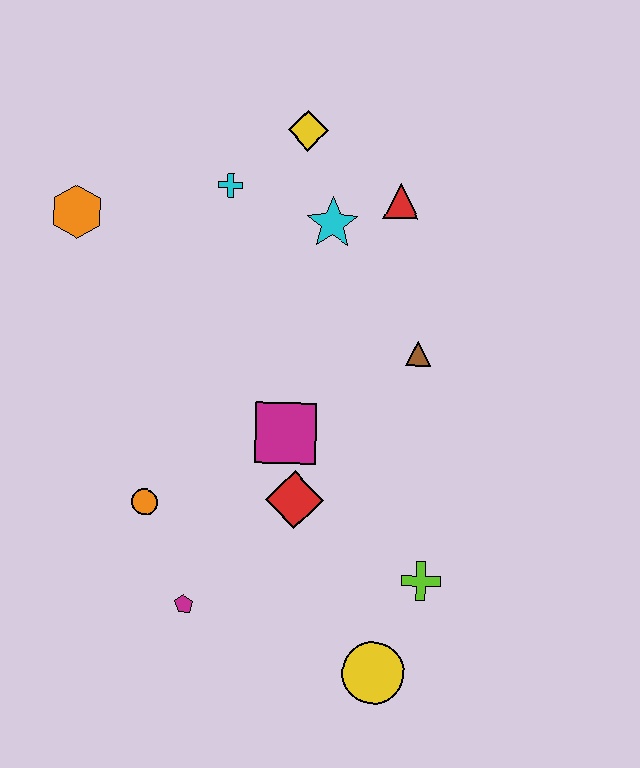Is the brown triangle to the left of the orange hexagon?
No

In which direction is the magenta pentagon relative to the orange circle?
The magenta pentagon is below the orange circle.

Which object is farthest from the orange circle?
The yellow diamond is farthest from the orange circle.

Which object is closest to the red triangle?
The cyan star is closest to the red triangle.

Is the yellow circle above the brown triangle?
No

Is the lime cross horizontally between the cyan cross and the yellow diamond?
No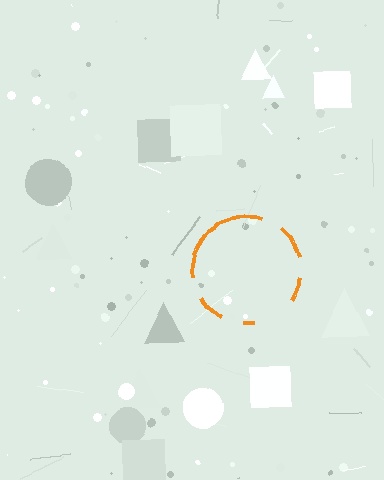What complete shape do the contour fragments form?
The contour fragments form a circle.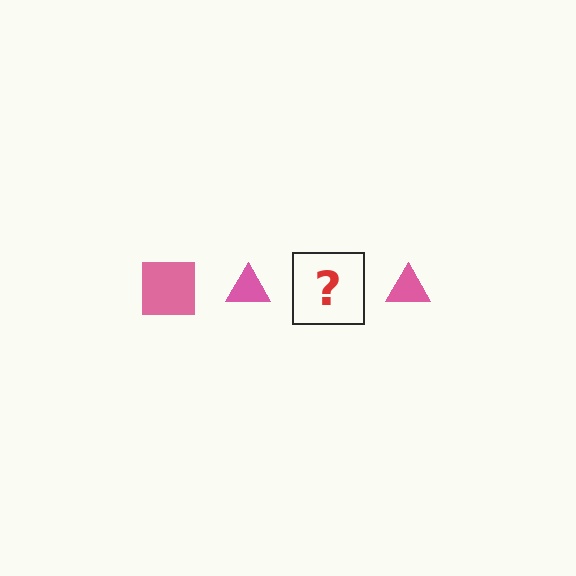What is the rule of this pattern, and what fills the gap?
The rule is that the pattern cycles through square, triangle shapes in pink. The gap should be filled with a pink square.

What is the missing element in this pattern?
The missing element is a pink square.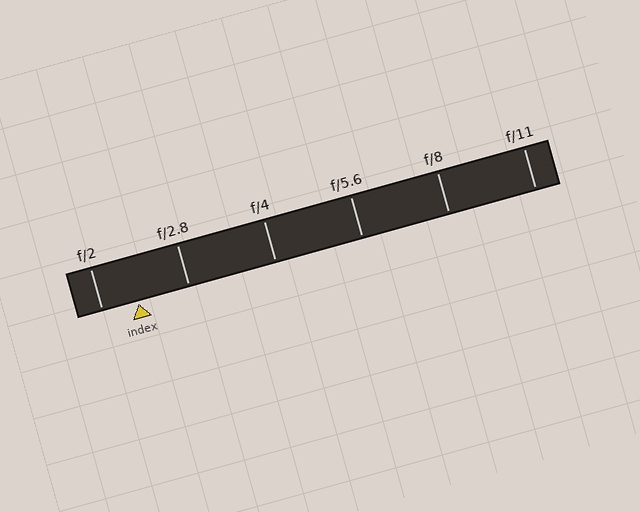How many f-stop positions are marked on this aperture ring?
There are 6 f-stop positions marked.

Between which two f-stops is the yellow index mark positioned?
The index mark is between f/2 and f/2.8.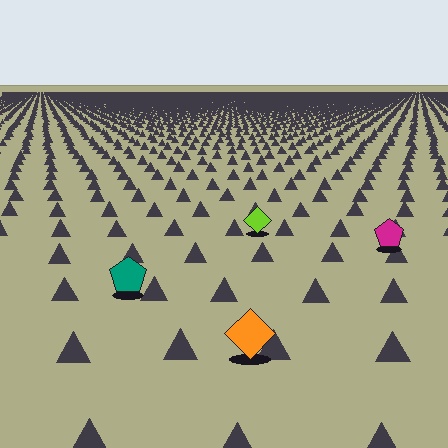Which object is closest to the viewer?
The orange diamond is closest. The texture marks near it are larger and more spread out.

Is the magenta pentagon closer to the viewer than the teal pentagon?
No. The teal pentagon is closer — you can tell from the texture gradient: the ground texture is coarser near it.